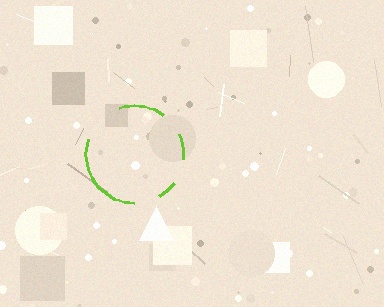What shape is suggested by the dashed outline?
The dashed outline suggests a circle.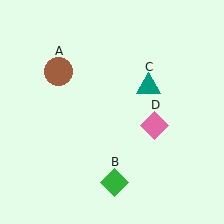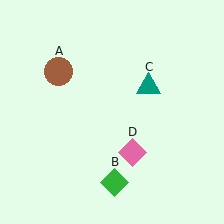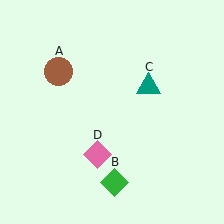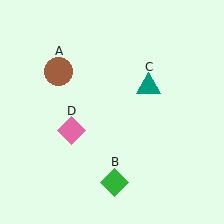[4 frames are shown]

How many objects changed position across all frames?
1 object changed position: pink diamond (object D).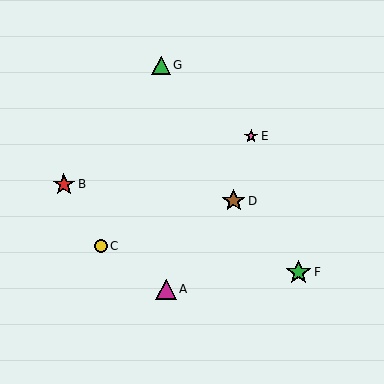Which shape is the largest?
The green star (labeled F) is the largest.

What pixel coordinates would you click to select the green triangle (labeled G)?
Click at (161, 65) to select the green triangle G.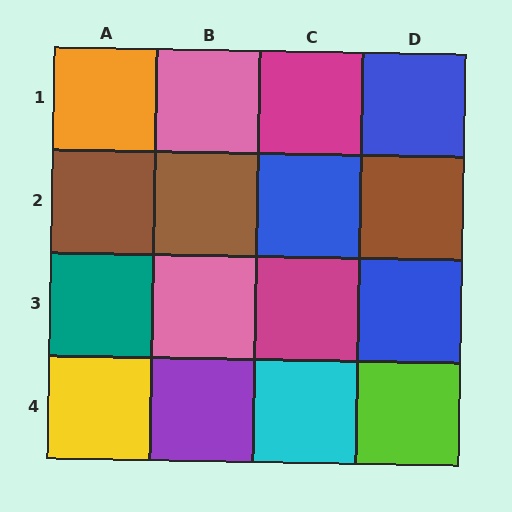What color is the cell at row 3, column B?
Pink.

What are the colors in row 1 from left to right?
Orange, pink, magenta, blue.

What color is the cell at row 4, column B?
Purple.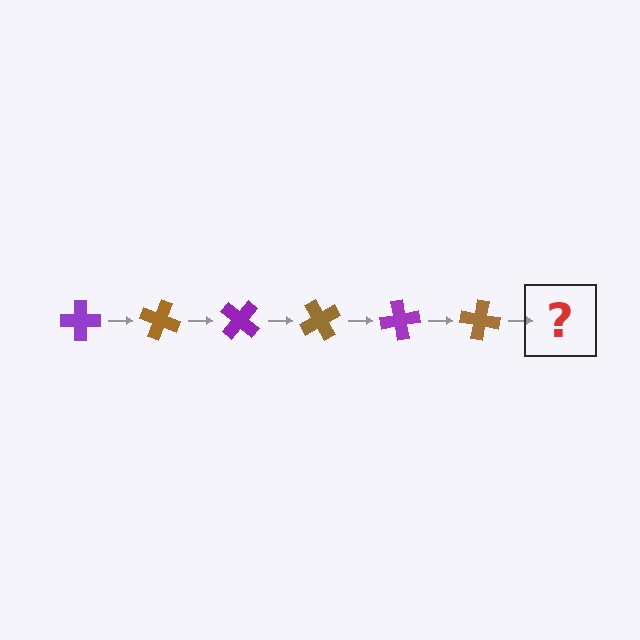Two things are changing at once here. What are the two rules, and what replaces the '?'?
The two rules are that it rotates 20 degrees each step and the color cycles through purple and brown. The '?' should be a purple cross, rotated 120 degrees from the start.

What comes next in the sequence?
The next element should be a purple cross, rotated 120 degrees from the start.